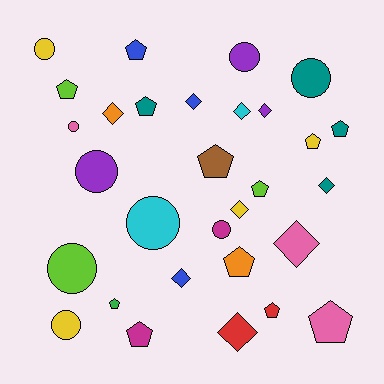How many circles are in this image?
There are 9 circles.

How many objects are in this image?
There are 30 objects.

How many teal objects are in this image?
There are 4 teal objects.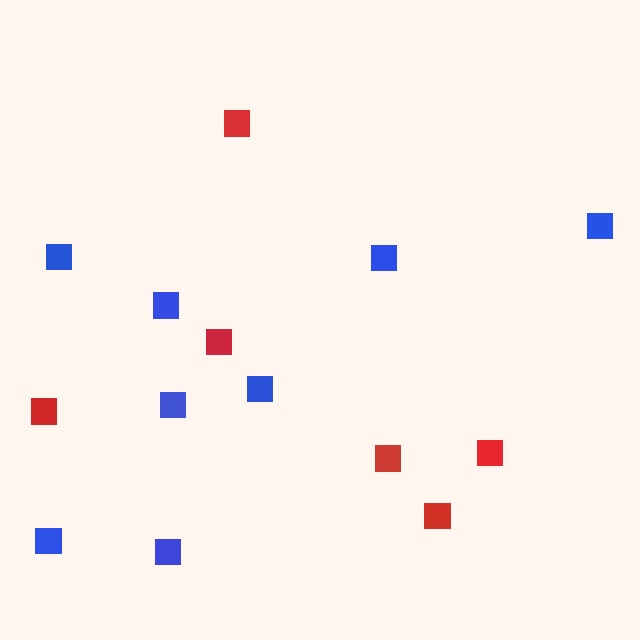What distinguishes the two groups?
There are 2 groups: one group of blue squares (8) and one group of red squares (6).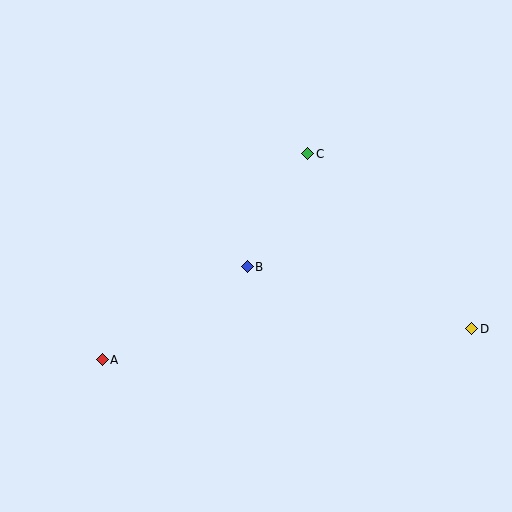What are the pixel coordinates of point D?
Point D is at (472, 329).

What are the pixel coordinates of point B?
Point B is at (247, 267).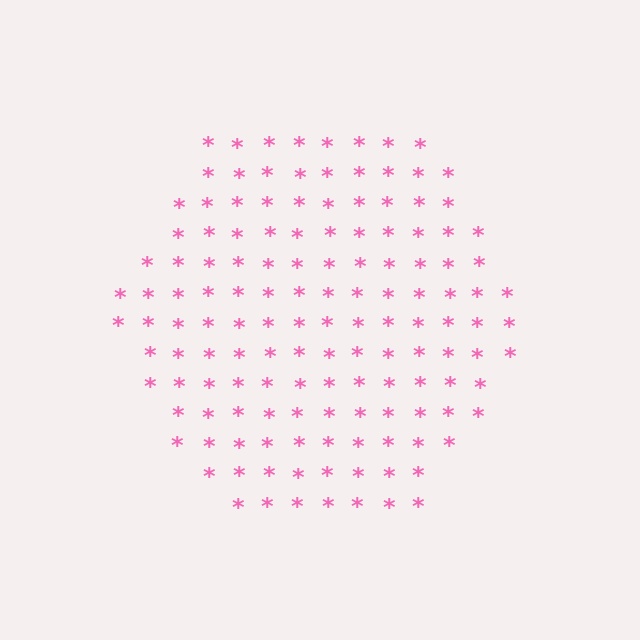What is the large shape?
The large shape is a hexagon.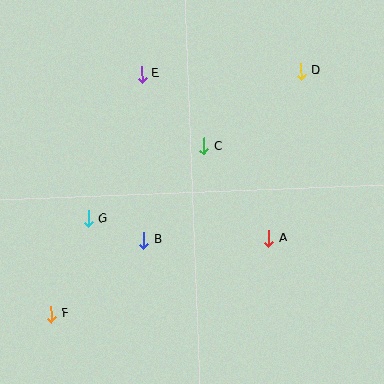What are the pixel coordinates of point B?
Point B is at (144, 240).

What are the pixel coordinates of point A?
Point A is at (269, 238).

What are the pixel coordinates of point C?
Point C is at (204, 146).